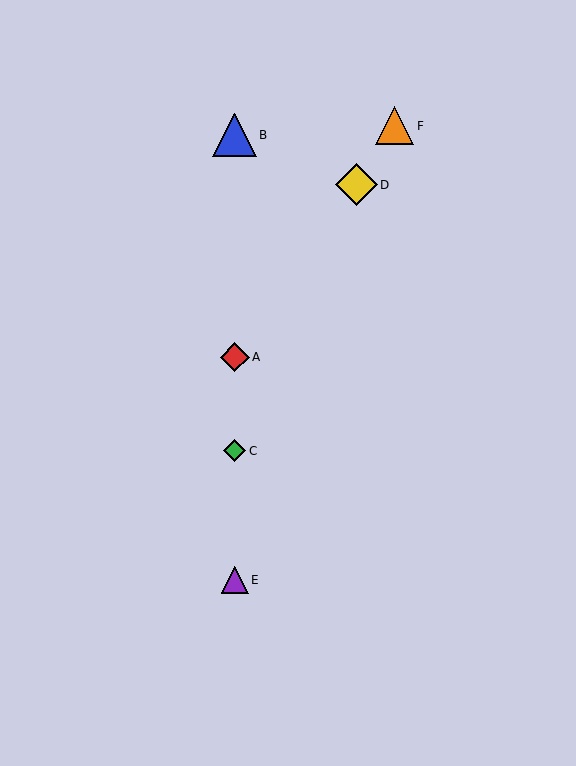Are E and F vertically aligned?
No, E is at x≈235 and F is at x≈395.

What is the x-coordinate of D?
Object D is at x≈356.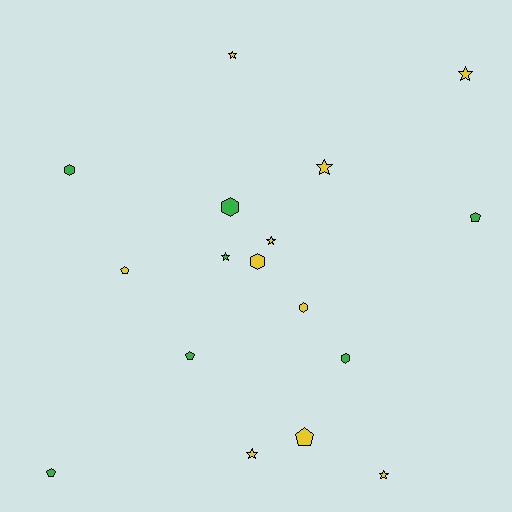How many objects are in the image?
There are 17 objects.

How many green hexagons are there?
There are 3 green hexagons.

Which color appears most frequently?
Yellow, with 10 objects.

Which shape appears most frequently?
Star, with 7 objects.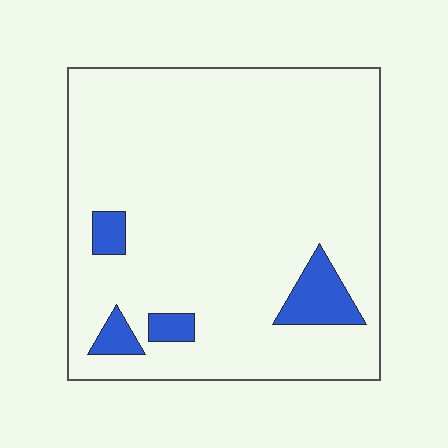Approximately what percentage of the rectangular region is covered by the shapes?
Approximately 10%.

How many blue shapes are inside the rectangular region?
4.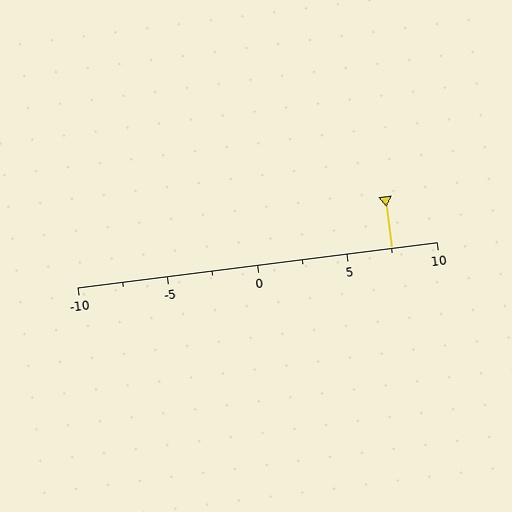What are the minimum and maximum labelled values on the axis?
The axis runs from -10 to 10.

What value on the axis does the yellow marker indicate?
The marker indicates approximately 7.5.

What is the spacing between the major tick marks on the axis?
The major ticks are spaced 5 apart.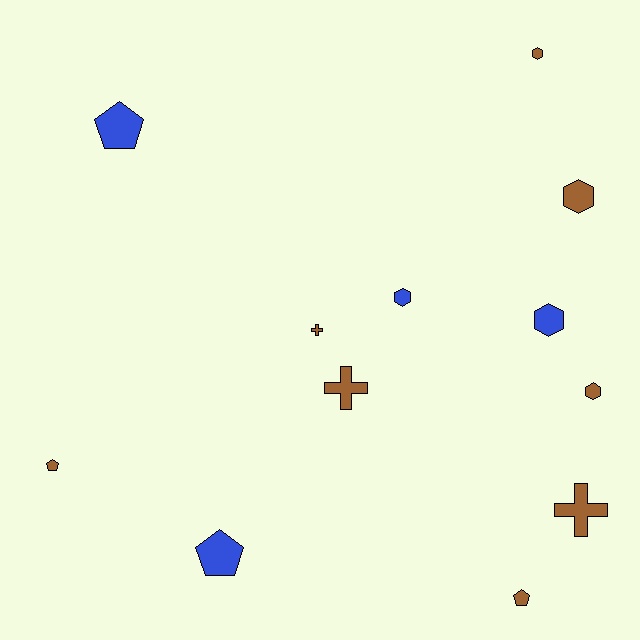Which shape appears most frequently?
Hexagon, with 5 objects.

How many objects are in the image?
There are 12 objects.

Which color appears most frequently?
Brown, with 8 objects.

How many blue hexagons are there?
There are 2 blue hexagons.